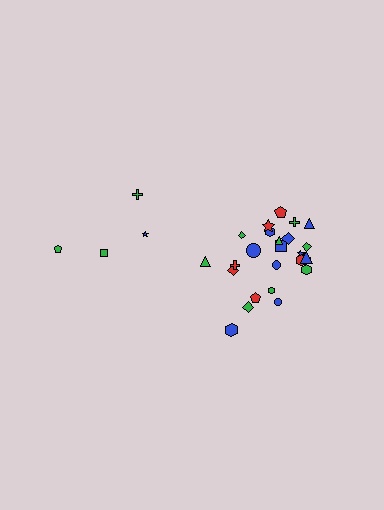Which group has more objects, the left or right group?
The right group.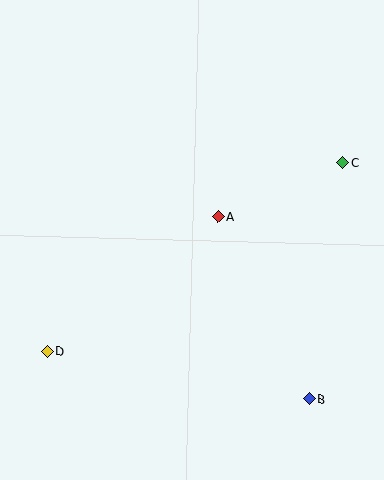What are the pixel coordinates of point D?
Point D is at (47, 351).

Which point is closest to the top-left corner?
Point A is closest to the top-left corner.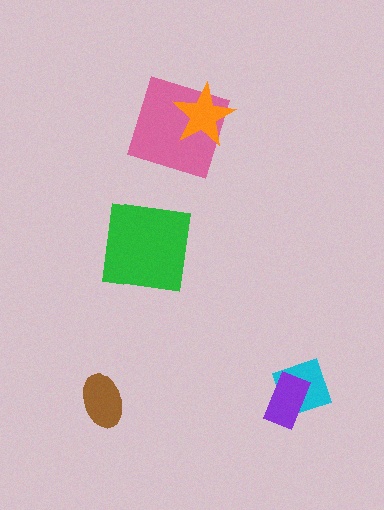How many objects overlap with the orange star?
1 object overlaps with the orange star.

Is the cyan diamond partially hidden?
Yes, it is partially covered by another shape.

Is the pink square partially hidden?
Yes, it is partially covered by another shape.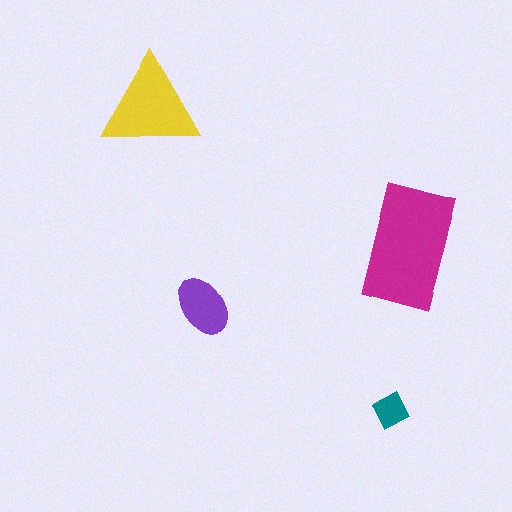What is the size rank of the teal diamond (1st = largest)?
4th.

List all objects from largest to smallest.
The magenta rectangle, the yellow triangle, the purple ellipse, the teal diamond.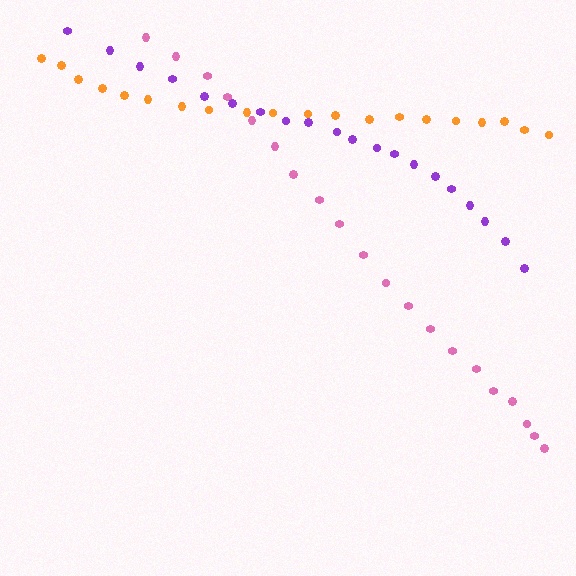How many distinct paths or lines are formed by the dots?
There are 3 distinct paths.